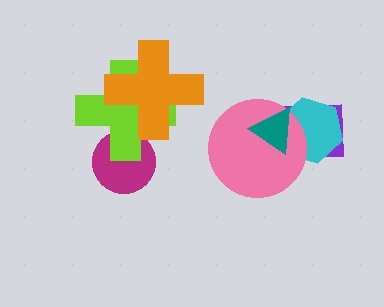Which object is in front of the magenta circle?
The lime cross is in front of the magenta circle.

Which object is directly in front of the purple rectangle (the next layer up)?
The cyan hexagon is directly in front of the purple rectangle.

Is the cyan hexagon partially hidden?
Yes, it is partially covered by another shape.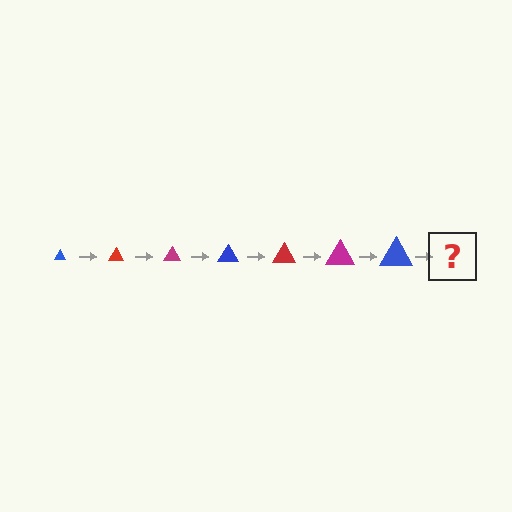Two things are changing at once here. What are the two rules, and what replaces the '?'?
The two rules are that the triangle grows larger each step and the color cycles through blue, red, and magenta. The '?' should be a red triangle, larger than the previous one.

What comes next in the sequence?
The next element should be a red triangle, larger than the previous one.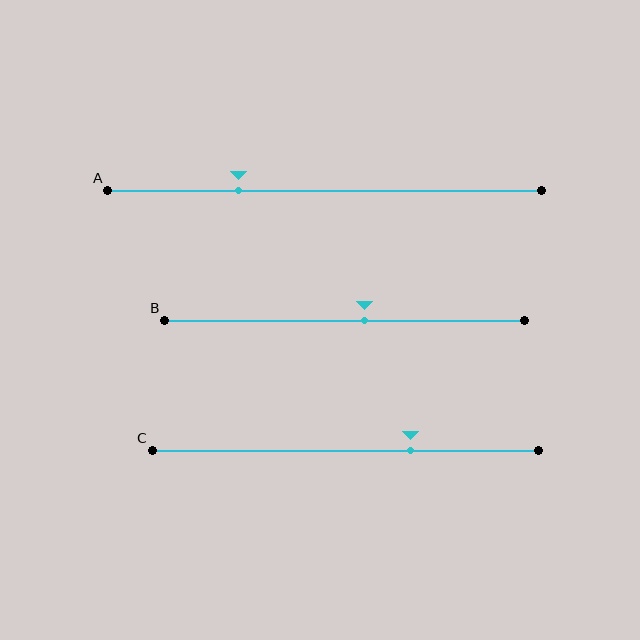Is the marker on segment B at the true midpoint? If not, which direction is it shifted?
No, the marker on segment B is shifted to the right by about 5% of the segment length.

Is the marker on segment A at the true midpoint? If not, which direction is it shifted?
No, the marker on segment A is shifted to the left by about 20% of the segment length.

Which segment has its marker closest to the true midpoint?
Segment B has its marker closest to the true midpoint.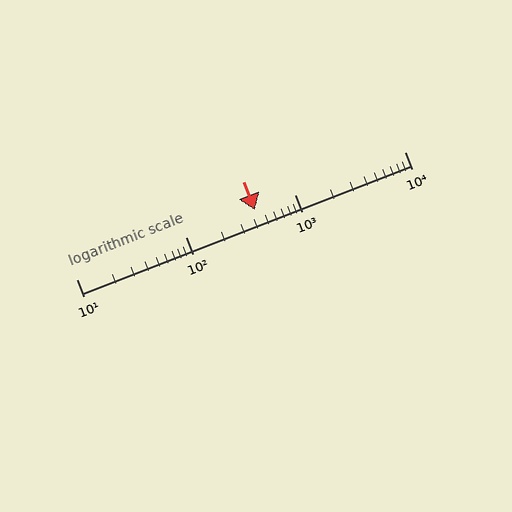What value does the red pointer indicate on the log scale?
The pointer indicates approximately 430.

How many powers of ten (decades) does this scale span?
The scale spans 3 decades, from 10 to 10000.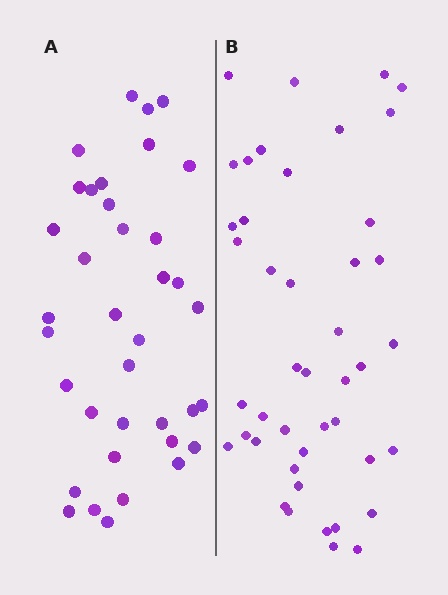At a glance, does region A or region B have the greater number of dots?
Region B (the right region) has more dots.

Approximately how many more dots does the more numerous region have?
Region B has roughly 8 or so more dots than region A.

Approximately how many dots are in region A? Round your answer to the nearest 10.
About 40 dots. (The exact count is 37, which rounds to 40.)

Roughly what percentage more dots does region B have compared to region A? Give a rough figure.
About 20% more.